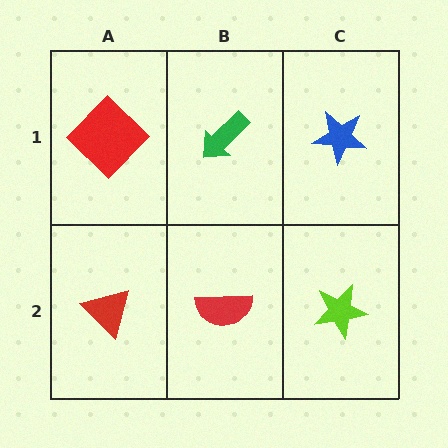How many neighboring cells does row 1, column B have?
3.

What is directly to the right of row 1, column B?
A blue star.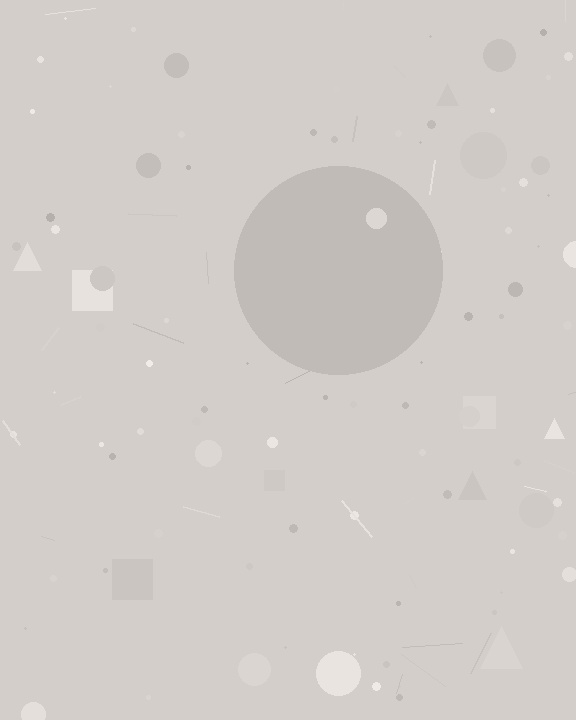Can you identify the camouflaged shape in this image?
The camouflaged shape is a circle.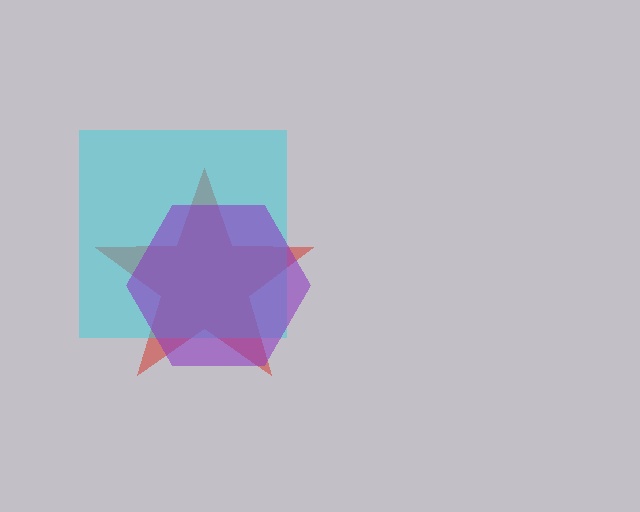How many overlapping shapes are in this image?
There are 3 overlapping shapes in the image.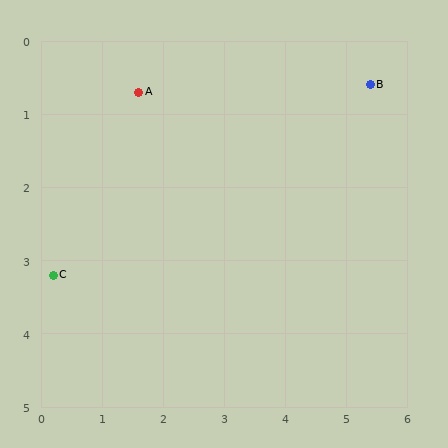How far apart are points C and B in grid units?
Points C and B are about 5.8 grid units apart.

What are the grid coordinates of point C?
Point C is at approximately (0.2, 3.2).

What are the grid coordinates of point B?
Point B is at approximately (5.4, 0.6).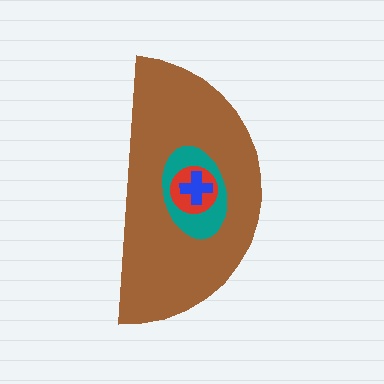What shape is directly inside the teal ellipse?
The red circle.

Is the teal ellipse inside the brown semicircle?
Yes.